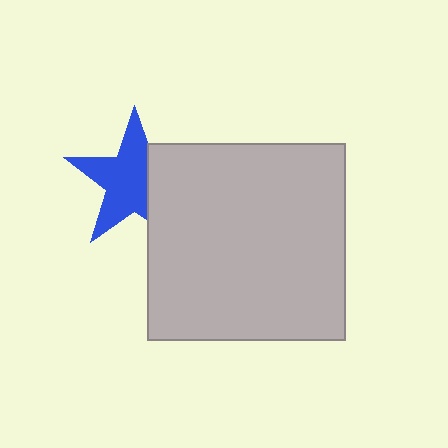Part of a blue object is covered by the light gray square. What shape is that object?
It is a star.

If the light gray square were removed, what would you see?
You would see the complete blue star.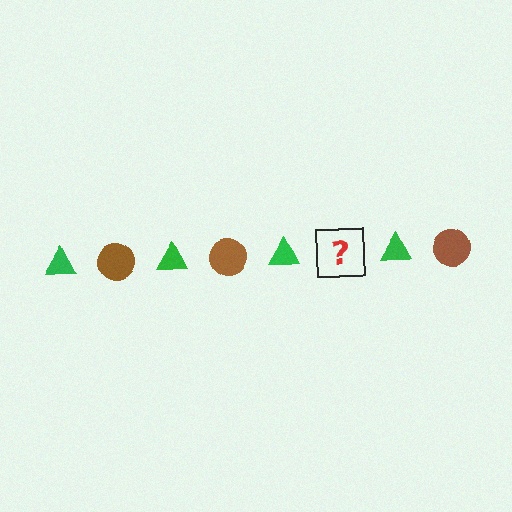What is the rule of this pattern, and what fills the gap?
The rule is that the pattern alternates between green triangle and brown circle. The gap should be filled with a brown circle.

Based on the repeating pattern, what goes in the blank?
The blank should be a brown circle.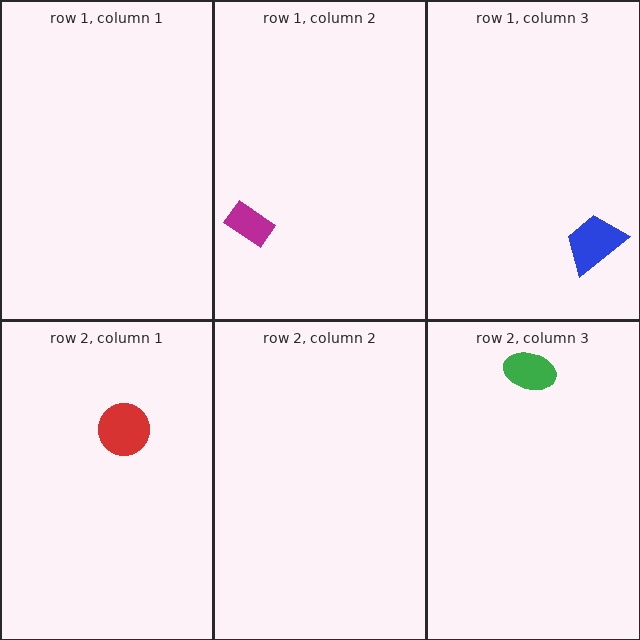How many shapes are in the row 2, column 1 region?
1.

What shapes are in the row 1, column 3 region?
The blue trapezoid.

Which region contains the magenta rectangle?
The row 1, column 2 region.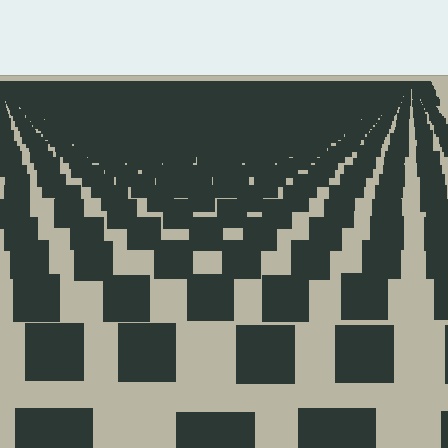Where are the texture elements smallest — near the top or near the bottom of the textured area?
Near the top.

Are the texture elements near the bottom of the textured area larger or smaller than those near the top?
Larger. Near the bottom, elements are closer to the viewer and appear at a bigger on-screen size.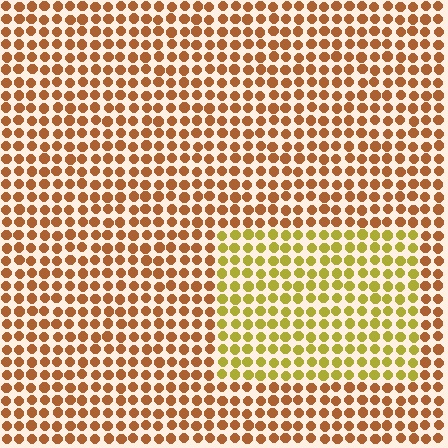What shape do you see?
I see a rectangle.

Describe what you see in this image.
The image is filled with small brown elements in a uniform arrangement. A rectangle-shaped region is visible where the elements are tinted to a slightly different hue, forming a subtle color boundary.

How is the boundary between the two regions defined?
The boundary is defined purely by a slight shift in hue (about 38 degrees). Spacing, size, and orientation are identical on both sides.